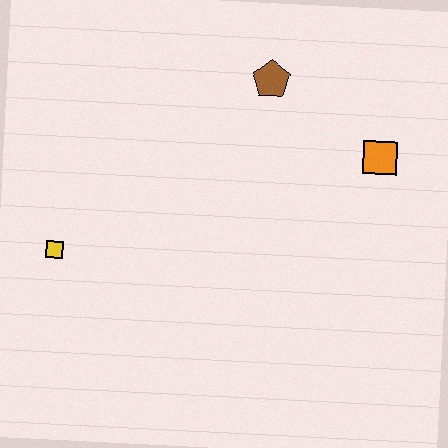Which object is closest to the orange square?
The brown pentagon is closest to the orange square.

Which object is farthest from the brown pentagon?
The yellow square is farthest from the brown pentagon.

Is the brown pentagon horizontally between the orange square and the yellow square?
Yes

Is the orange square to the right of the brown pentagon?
Yes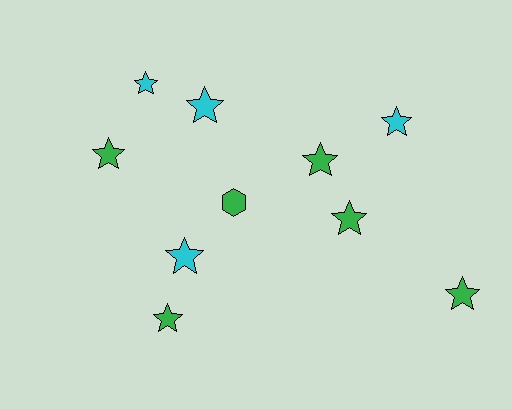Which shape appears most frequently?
Star, with 9 objects.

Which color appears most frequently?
Green, with 6 objects.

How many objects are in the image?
There are 10 objects.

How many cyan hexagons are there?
There are no cyan hexagons.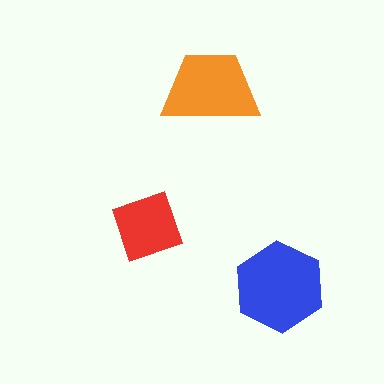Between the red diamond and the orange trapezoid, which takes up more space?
The orange trapezoid.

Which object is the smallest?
The red diamond.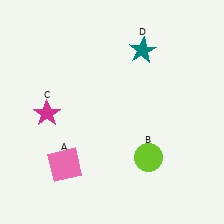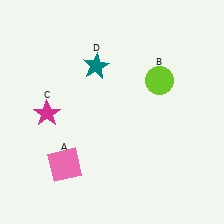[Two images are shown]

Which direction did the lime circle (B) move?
The lime circle (B) moved up.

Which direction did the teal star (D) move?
The teal star (D) moved left.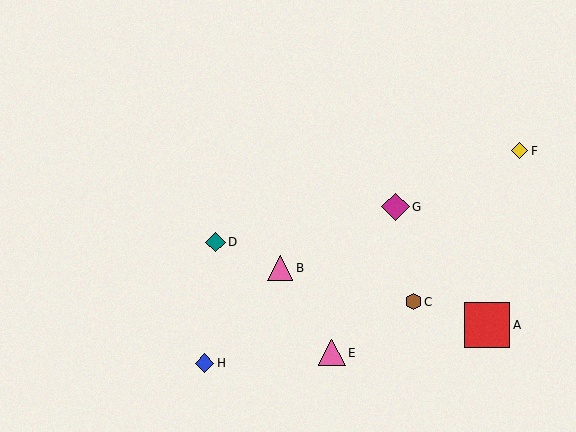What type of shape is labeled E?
Shape E is a pink triangle.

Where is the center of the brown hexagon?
The center of the brown hexagon is at (413, 302).